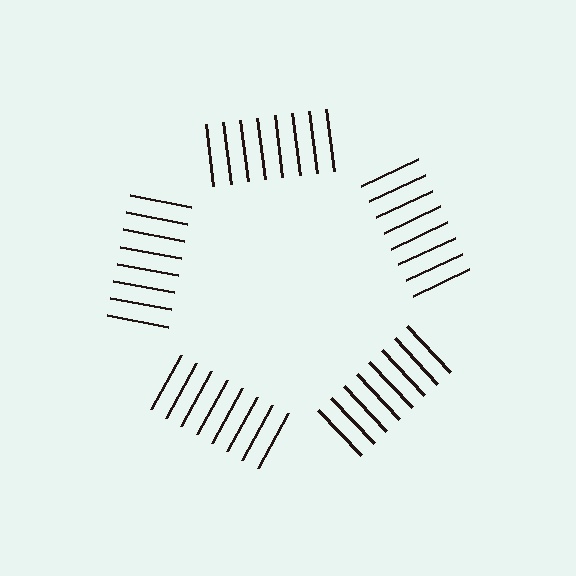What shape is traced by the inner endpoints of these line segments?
An illusory pentagon — the line segments terminate on its edges but no continuous stroke is drawn.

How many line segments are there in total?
40 — 8 along each of the 5 edges.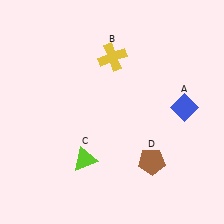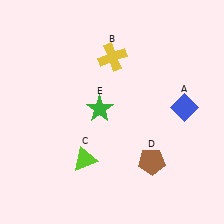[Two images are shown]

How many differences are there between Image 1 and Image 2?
There is 1 difference between the two images.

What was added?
A green star (E) was added in Image 2.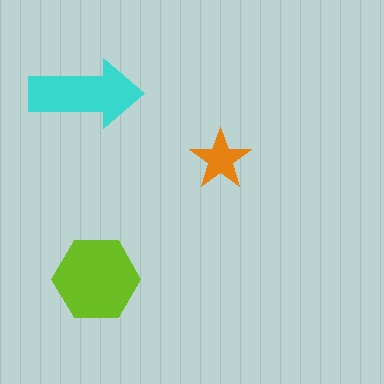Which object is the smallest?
The orange star.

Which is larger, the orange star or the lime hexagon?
The lime hexagon.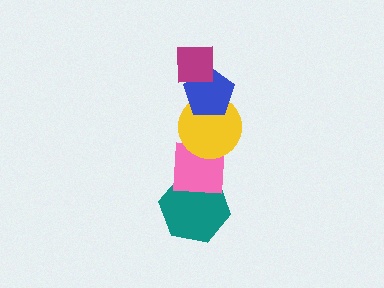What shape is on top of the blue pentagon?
The magenta square is on top of the blue pentagon.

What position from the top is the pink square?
The pink square is 4th from the top.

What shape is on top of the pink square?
The yellow circle is on top of the pink square.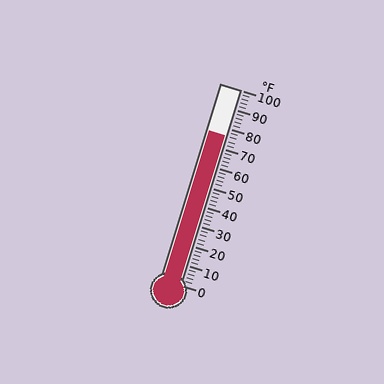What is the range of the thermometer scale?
The thermometer scale ranges from 0°F to 100°F.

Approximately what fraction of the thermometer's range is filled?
The thermometer is filled to approximately 75% of its range.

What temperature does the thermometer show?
The thermometer shows approximately 76°F.